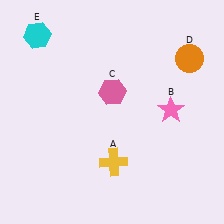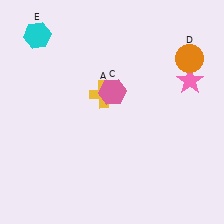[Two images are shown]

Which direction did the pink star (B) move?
The pink star (B) moved up.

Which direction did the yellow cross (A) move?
The yellow cross (A) moved up.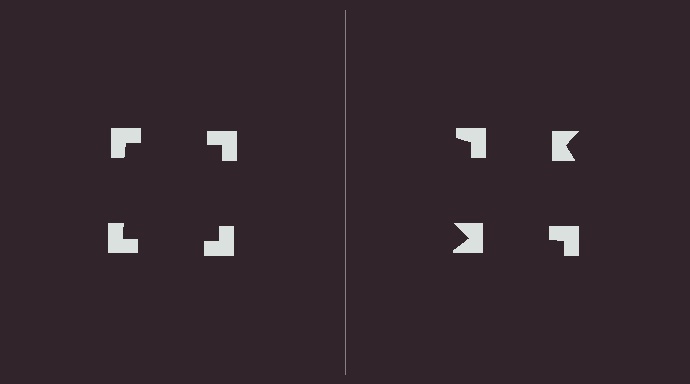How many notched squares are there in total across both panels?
8 — 4 on each side.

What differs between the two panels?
The notched squares are positioned identically on both sides; only the wedge orientations differ. On the left they align to a square; on the right they are misaligned.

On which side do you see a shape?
An illusory square appears on the left side. On the right side the wedge cuts are rotated, so no coherent shape forms.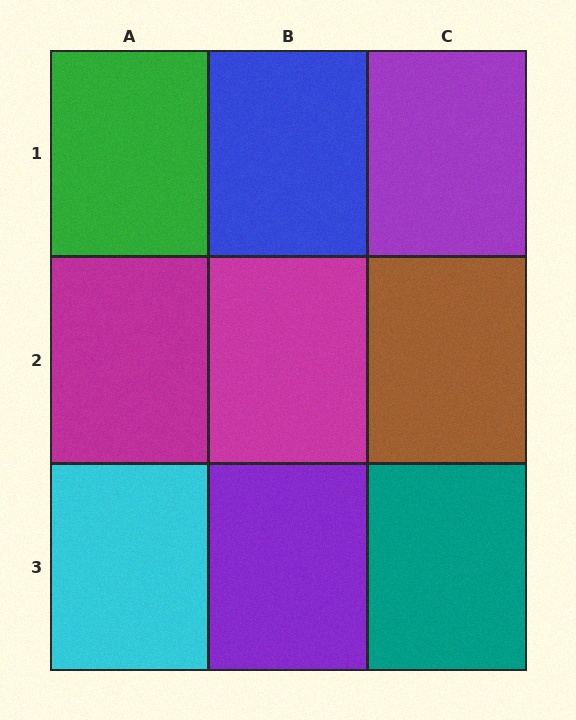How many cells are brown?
1 cell is brown.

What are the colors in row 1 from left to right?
Green, blue, purple.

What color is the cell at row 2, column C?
Brown.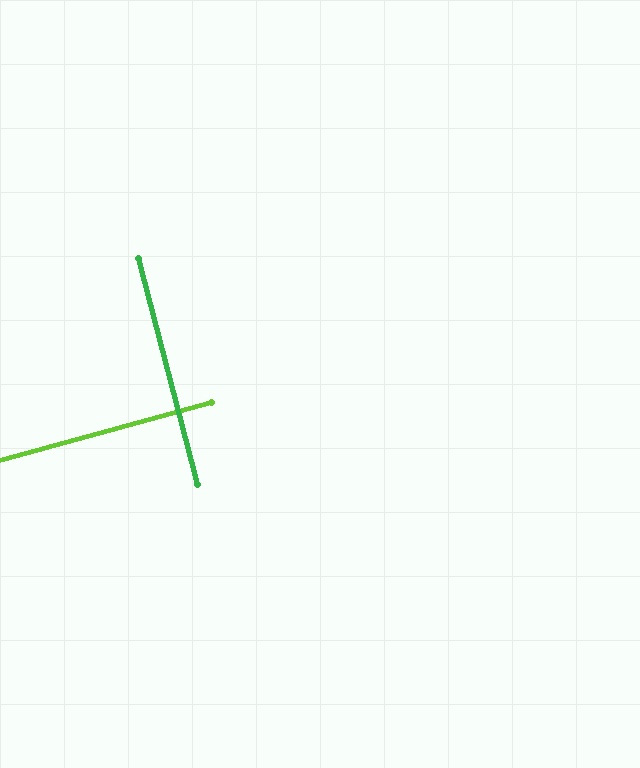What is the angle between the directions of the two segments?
Approximately 89 degrees.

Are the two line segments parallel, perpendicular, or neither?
Perpendicular — they meet at approximately 89°.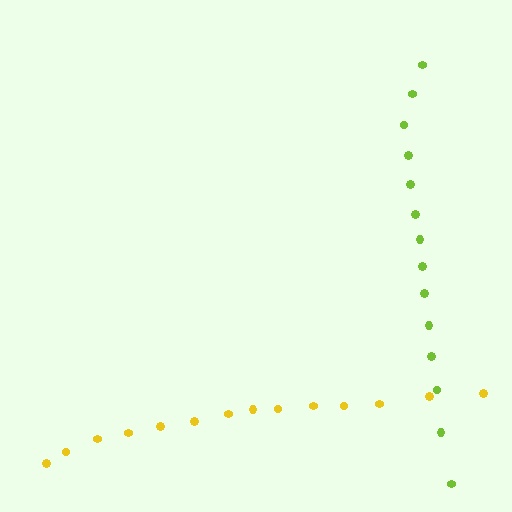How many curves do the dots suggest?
There are 2 distinct paths.